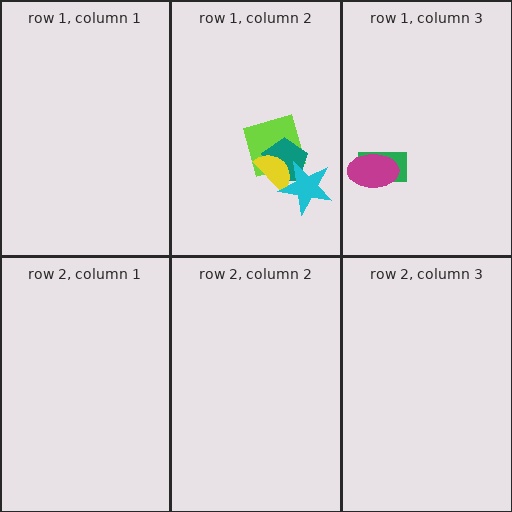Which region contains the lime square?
The row 1, column 2 region.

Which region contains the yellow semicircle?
The row 1, column 2 region.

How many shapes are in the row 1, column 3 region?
2.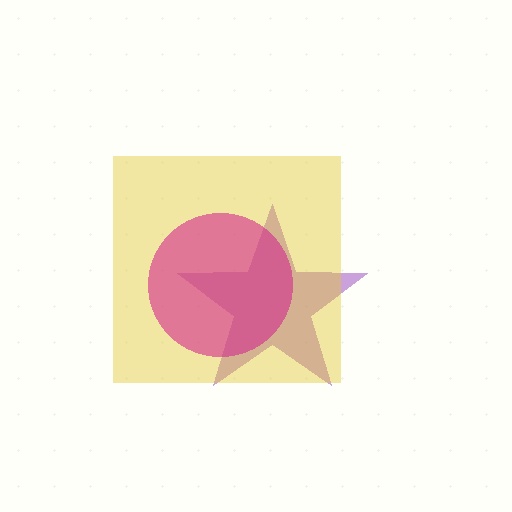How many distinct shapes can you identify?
There are 3 distinct shapes: a purple star, a yellow square, a magenta circle.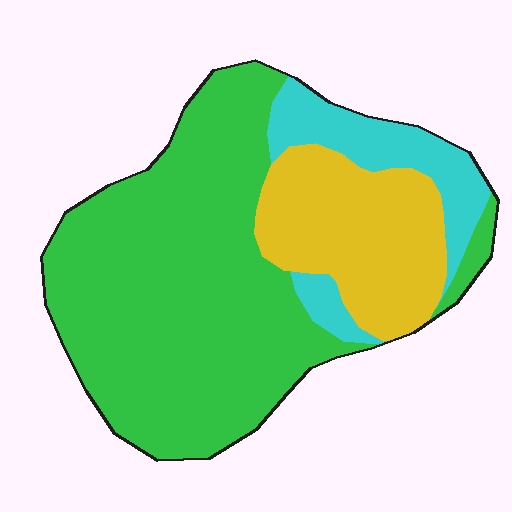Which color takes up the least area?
Cyan, at roughly 15%.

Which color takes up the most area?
Green, at roughly 65%.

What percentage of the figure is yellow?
Yellow covers about 25% of the figure.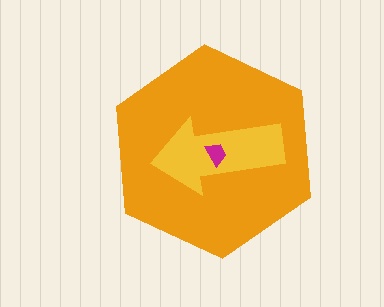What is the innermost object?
The magenta trapezoid.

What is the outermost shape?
The orange hexagon.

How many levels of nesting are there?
3.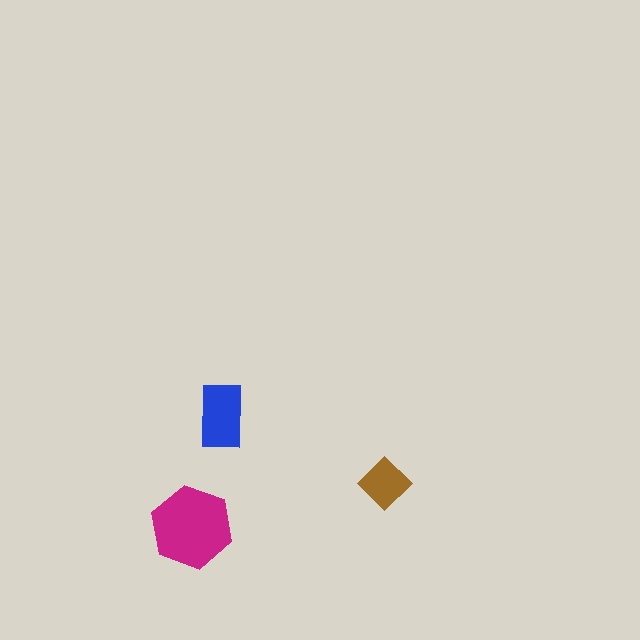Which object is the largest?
The magenta hexagon.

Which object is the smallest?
The brown diamond.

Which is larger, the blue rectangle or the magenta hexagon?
The magenta hexagon.